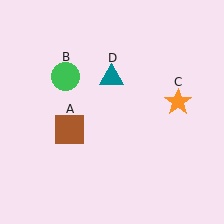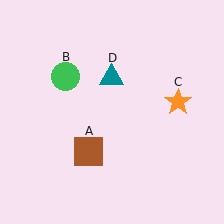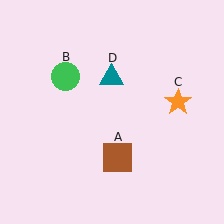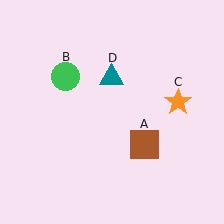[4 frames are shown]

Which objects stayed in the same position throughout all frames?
Green circle (object B) and orange star (object C) and teal triangle (object D) remained stationary.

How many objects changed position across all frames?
1 object changed position: brown square (object A).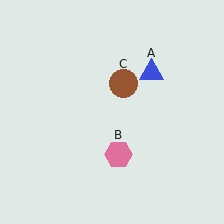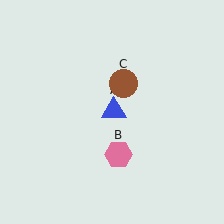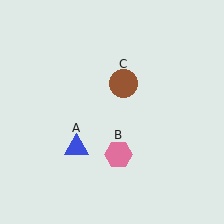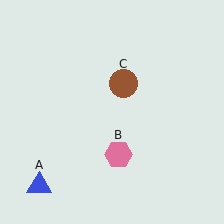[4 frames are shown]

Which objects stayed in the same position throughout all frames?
Pink hexagon (object B) and brown circle (object C) remained stationary.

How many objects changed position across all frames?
1 object changed position: blue triangle (object A).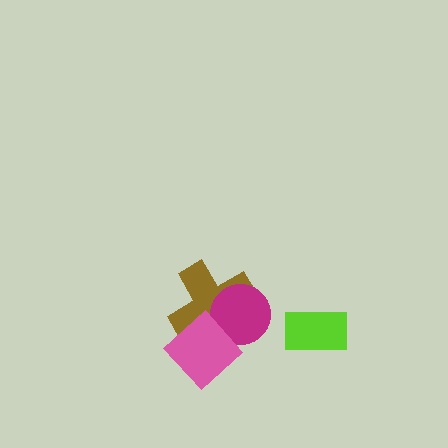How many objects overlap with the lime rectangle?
0 objects overlap with the lime rectangle.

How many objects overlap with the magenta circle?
2 objects overlap with the magenta circle.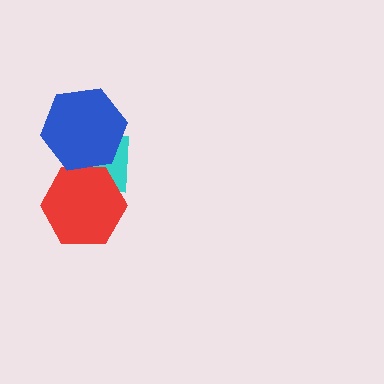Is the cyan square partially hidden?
Yes, it is partially covered by another shape.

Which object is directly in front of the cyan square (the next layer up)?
The red hexagon is directly in front of the cyan square.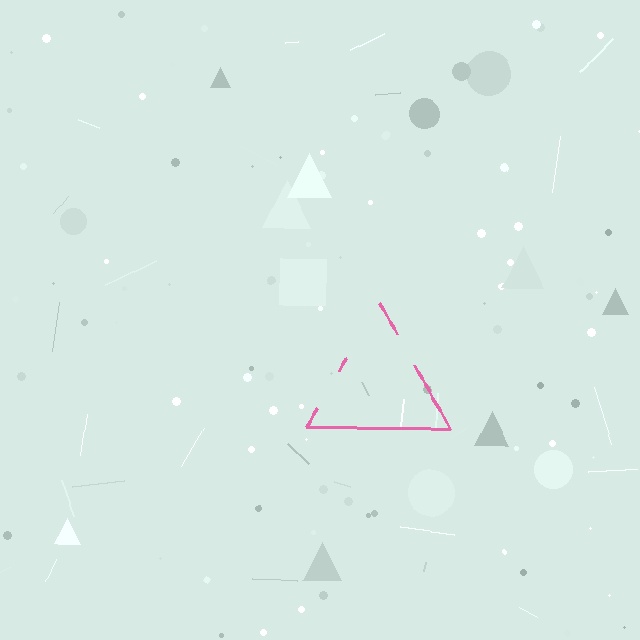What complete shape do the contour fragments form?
The contour fragments form a triangle.